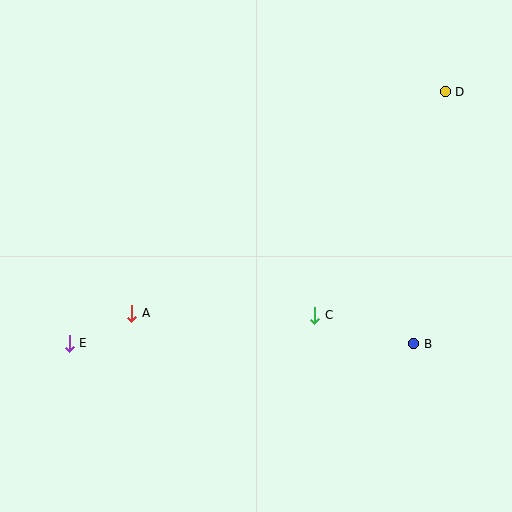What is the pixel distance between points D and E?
The distance between D and E is 453 pixels.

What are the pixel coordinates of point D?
Point D is at (445, 92).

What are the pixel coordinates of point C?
Point C is at (315, 315).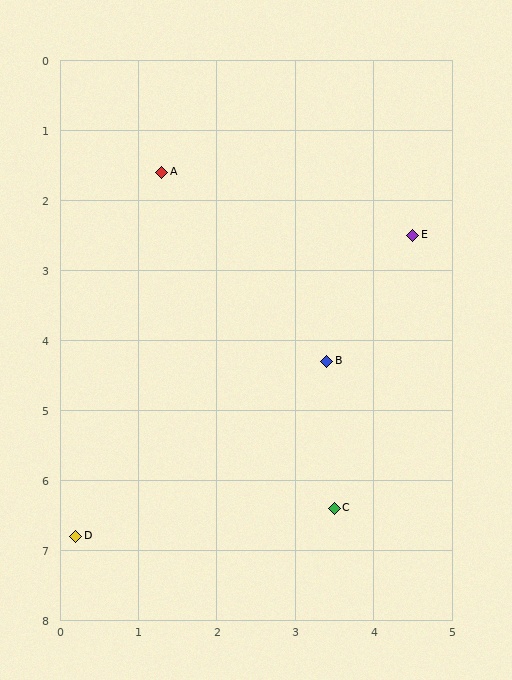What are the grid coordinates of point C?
Point C is at approximately (3.5, 6.4).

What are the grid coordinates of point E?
Point E is at approximately (4.5, 2.5).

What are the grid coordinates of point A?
Point A is at approximately (1.3, 1.6).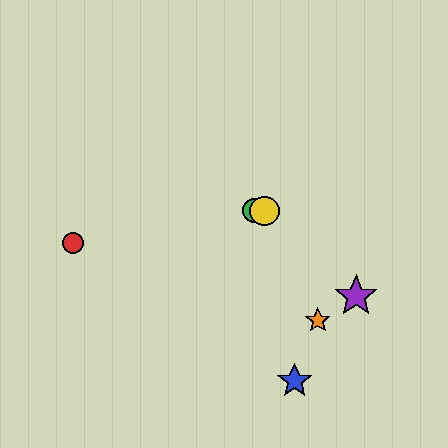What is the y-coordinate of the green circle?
The green circle is at y≈211.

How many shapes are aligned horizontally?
2 shapes (the green circle, the yellow circle) are aligned horizontally.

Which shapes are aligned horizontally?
The green circle, the yellow circle are aligned horizontally.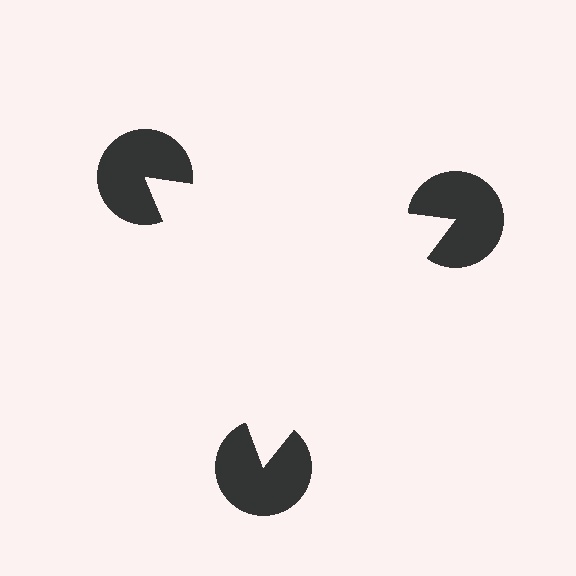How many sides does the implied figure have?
3 sides.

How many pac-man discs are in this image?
There are 3 — one at each vertex of the illusory triangle.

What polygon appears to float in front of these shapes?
An illusory triangle — its edges are inferred from the aligned wedge cuts in the pac-man discs, not physically drawn.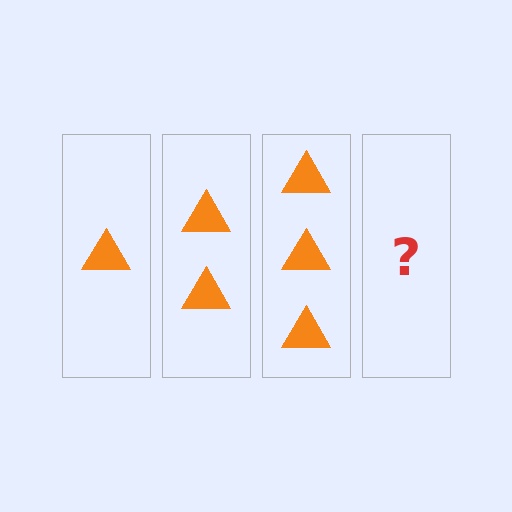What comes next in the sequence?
The next element should be 4 triangles.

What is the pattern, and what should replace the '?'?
The pattern is that each step adds one more triangle. The '?' should be 4 triangles.